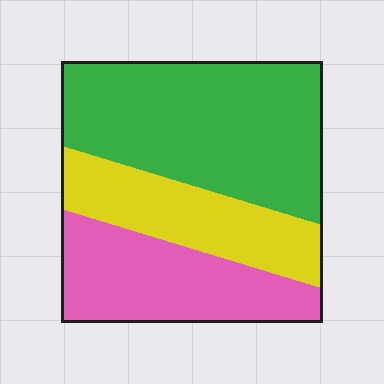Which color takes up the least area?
Yellow, at roughly 25%.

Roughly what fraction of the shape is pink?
Pink takes up about one quarter (1/4) of the shape.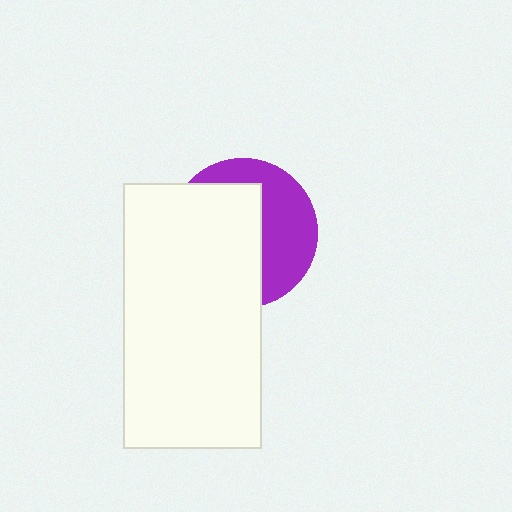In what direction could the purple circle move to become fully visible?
The purple circle could move right. That would shift it out from behind the white rectangle entirely.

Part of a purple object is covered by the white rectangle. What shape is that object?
It is a circle.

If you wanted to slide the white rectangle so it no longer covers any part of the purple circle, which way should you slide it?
Slide it left — that is the most direct way to separate the two shapes.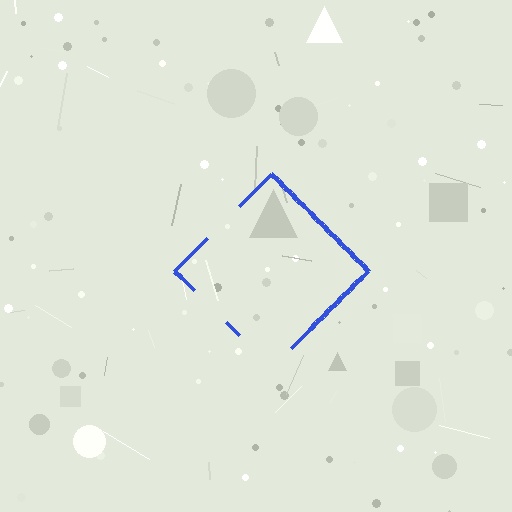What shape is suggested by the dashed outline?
The dashed outline suggests a diamond.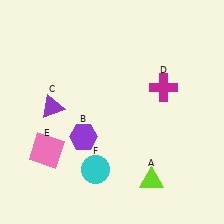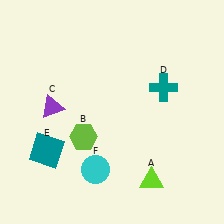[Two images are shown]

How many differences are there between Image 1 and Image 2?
There are 3 differences between the two images.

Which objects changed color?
B changed from purple to lime. D changed from magenta to teal. E changed from pink to teal.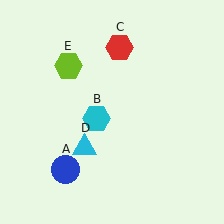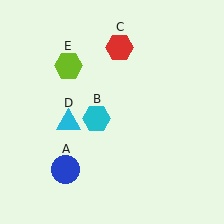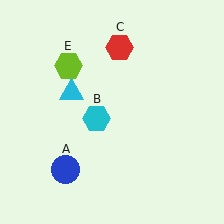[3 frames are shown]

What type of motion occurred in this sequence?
The cyan triangle (object D) rotated clockwise around the center of the scene.